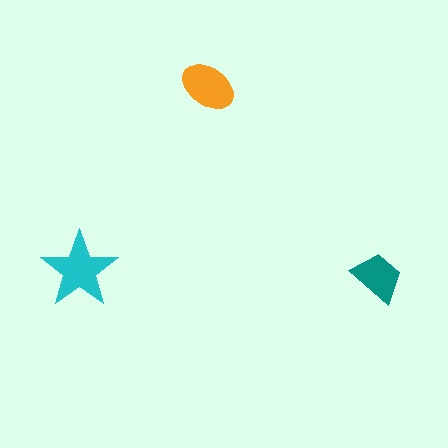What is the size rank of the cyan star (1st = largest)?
1st.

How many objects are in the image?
There are 3 objects in the image.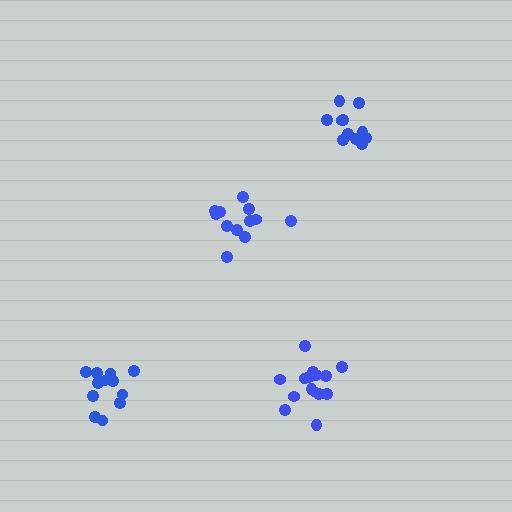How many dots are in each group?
Group 1: 15 dots, Group 2: 11 dots, Group 3: 13 dots, Group 4: 12 dots (51 total).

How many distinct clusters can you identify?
There are 4 distinct clusters.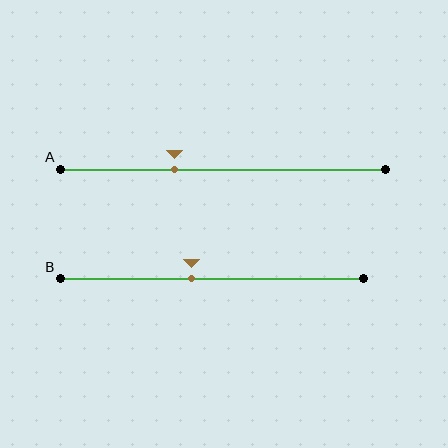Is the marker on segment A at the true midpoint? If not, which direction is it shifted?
No, the marker on segment A is shifted to the left by about 15% of the segment length.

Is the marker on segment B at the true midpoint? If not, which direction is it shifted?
No, the marker on segment B is shifted to the left by about 7% of the segment length.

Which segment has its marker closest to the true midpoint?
Segment B has its marker closest to the true midpoint.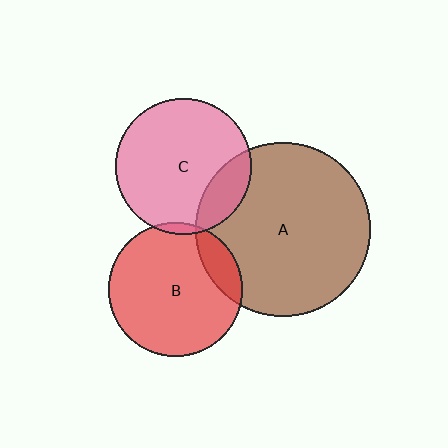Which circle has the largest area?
Circle A (brown).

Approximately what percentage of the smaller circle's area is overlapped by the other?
Approximately 5%.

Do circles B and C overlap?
Yes.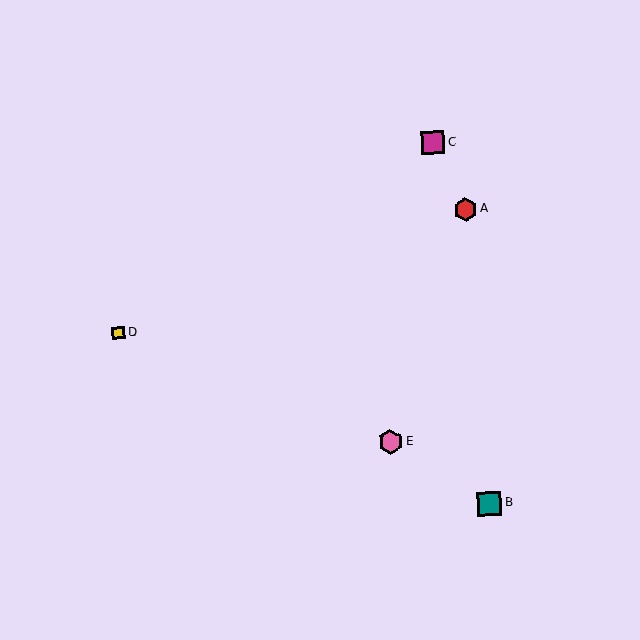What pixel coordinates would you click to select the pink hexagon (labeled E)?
Click at (391, 442) to select the pink hexagon E.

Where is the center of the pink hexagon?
The center of the pink hexagon is at (391, 442).